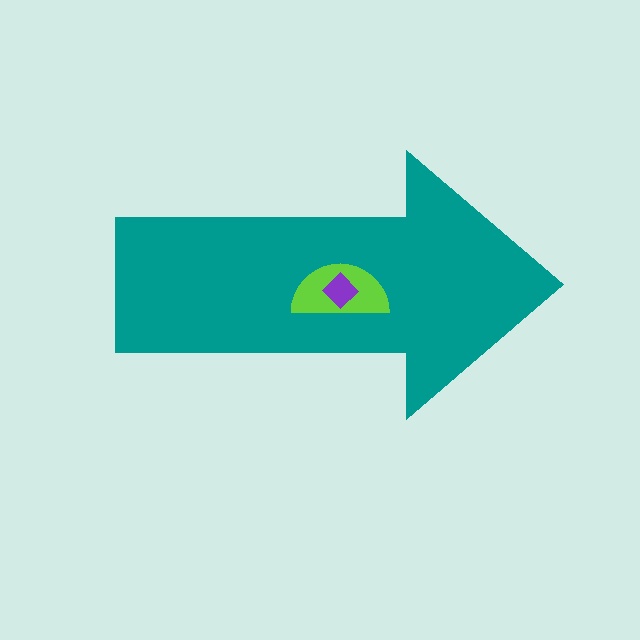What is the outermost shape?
The teal arrow.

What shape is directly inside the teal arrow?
The lime semicircle.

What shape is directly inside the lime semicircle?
The purple diamond.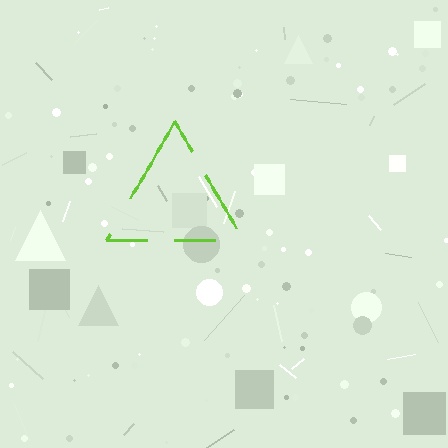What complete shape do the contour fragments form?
The contour fragments form a triangle.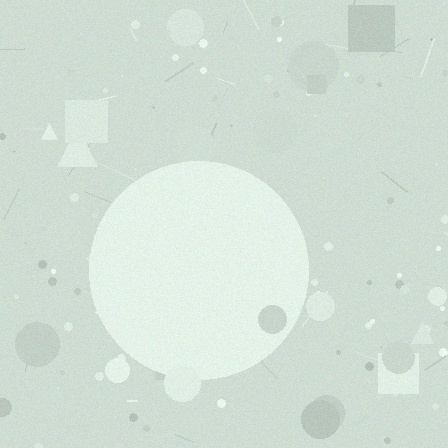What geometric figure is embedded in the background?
A circle is embedded in the background.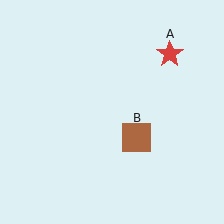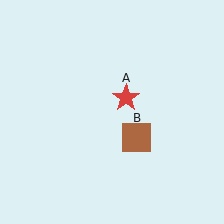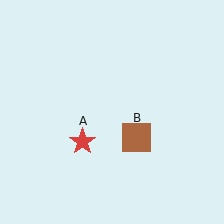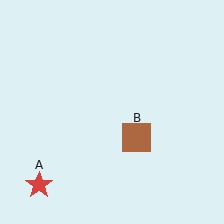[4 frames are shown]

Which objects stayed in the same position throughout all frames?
Brown square (object B) remained stationary.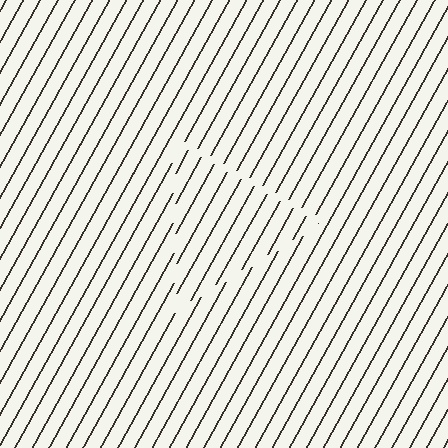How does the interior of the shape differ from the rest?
The interior of the shape contains the same grating, shifted by half a period — the contour is defined by the phase discontinuity where line-ends from the inner and outer gratings abut.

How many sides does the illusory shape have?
3 sides — the line-ends trace a triangle.